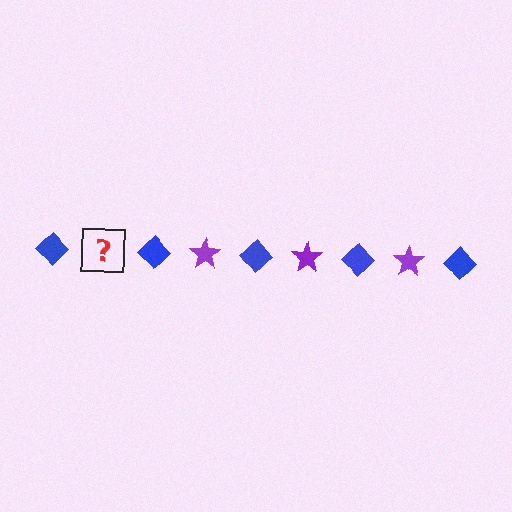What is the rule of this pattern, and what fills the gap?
The rule is that the pattern alternates between blue diamond and purple star. The gap should be filled with a purple star.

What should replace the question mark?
The question mark should be replaced with a purple star.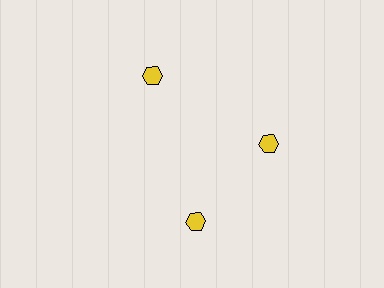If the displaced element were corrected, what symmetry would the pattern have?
It would have 3-fold rotational symmetry — the pattern would map onto itself every 120 degrees.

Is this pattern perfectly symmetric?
No. The 3 yellow hexagons are arranged in a ring, but one element near the 7 o'clock position is rotated out of alignment along the ring, breaking the 3-fold rotational symmetry.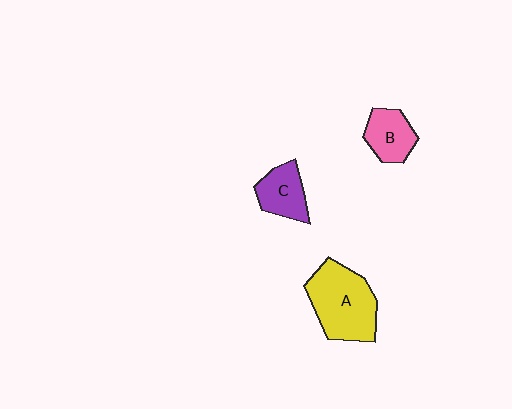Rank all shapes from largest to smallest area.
From largest to smallest: A (yellow), C (purple), B (pink).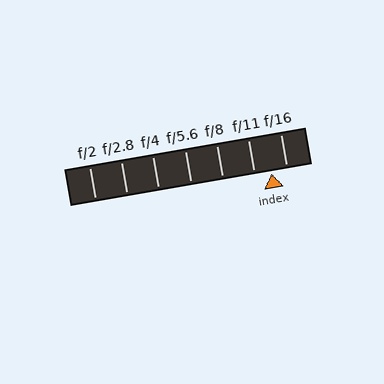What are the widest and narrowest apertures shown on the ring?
The widest aperture shown is f/2 and the narrowest is f/16.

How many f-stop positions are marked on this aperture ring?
There are 7 f-stop positions marked.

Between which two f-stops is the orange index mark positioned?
The index mark is between f/11 and f/16.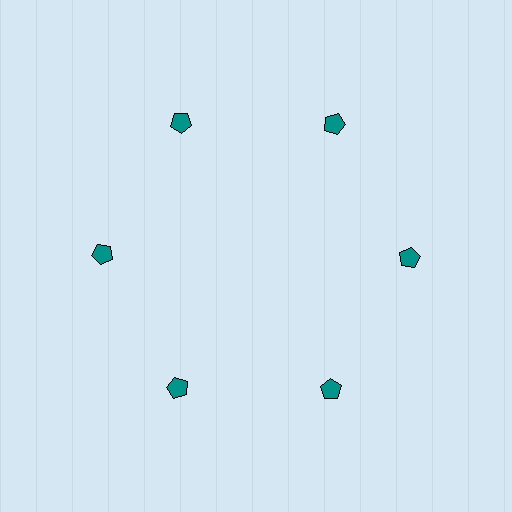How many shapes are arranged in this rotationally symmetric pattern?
There are 6 shapes, arranged in 6 groups of 1.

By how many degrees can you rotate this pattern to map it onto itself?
The pattern maps onto itself every 60 degrees of rotation.